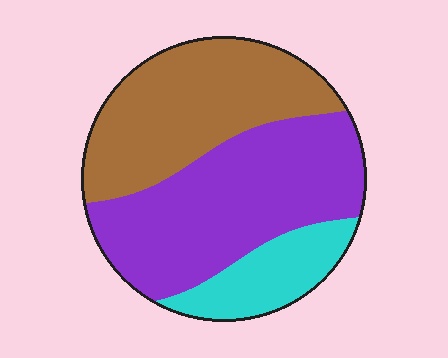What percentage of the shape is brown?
Brown takes up between a third and a half of the shape.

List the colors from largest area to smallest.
From largest to smallest: purple, brown, cyan.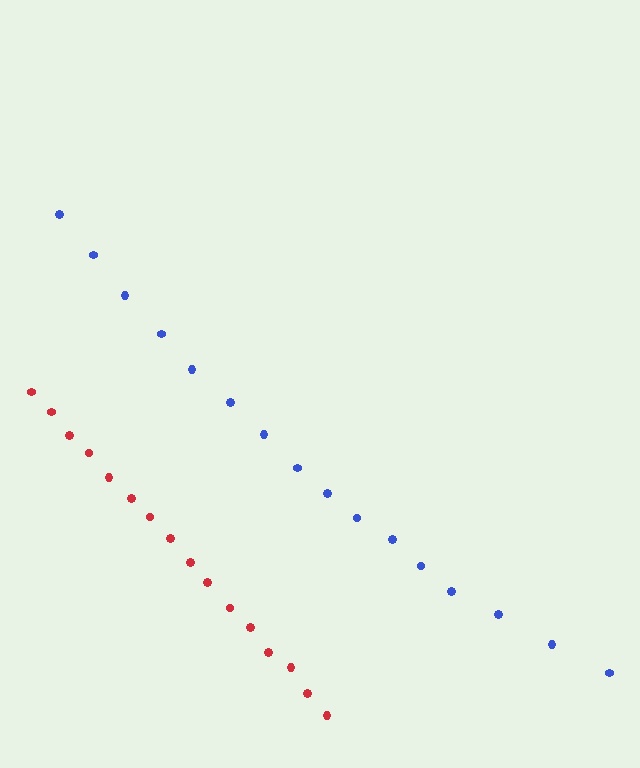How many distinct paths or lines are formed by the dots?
There are 2 distinct paths.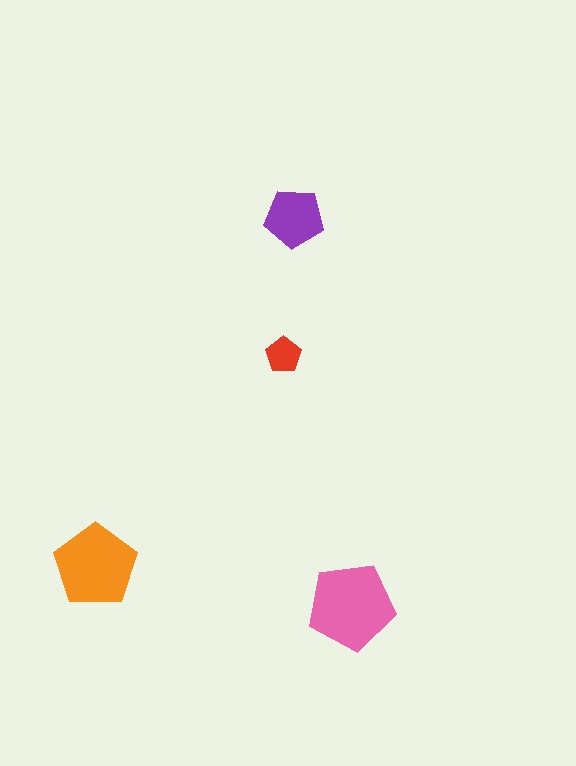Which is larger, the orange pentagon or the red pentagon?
The orange one.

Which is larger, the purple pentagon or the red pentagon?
The purple one.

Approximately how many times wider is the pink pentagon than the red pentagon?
About 2.5 times wider.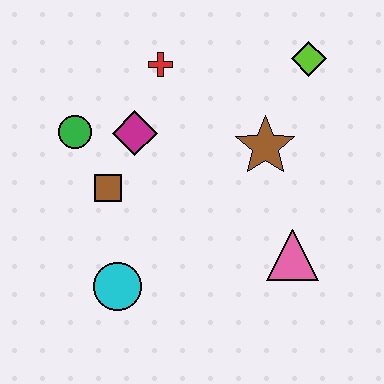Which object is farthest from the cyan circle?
The lime diamond is farthest from the cyan circle.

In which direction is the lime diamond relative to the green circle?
The lime diamond is to the right of the green circle.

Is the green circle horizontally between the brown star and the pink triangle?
No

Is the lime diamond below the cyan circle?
No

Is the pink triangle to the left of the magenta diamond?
No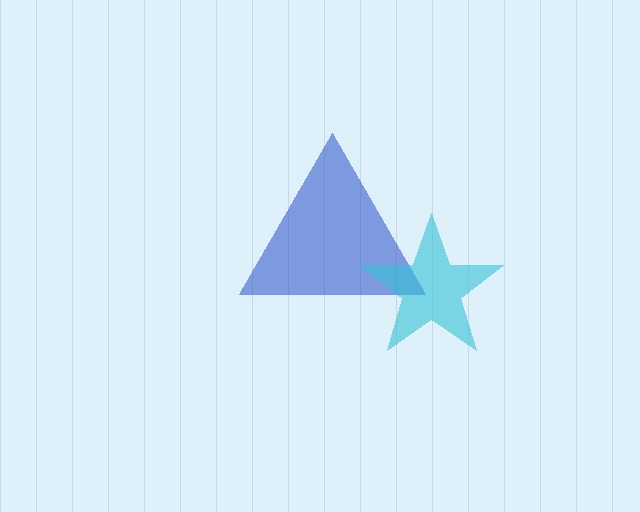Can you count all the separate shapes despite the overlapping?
Yes, there are 2 separate shapes.